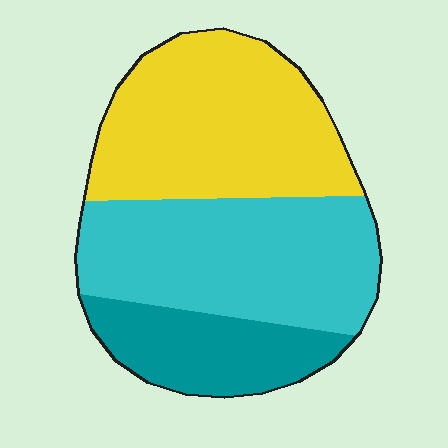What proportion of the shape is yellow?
Yellow covers about 40% of the shape.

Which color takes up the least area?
Teal, at roughly 20%.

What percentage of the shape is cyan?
Cyan covers 40% of the shape.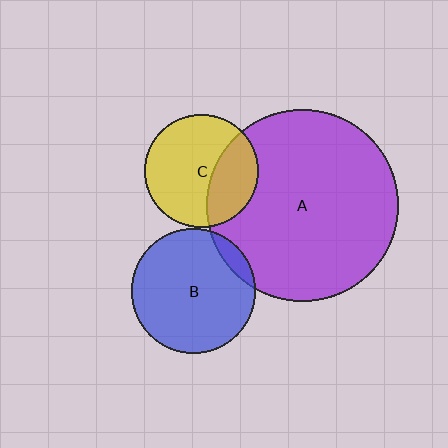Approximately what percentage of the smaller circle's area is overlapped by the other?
Approximately 35%.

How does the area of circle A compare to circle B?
Approximately 2.4 times.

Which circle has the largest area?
Circle A (purple).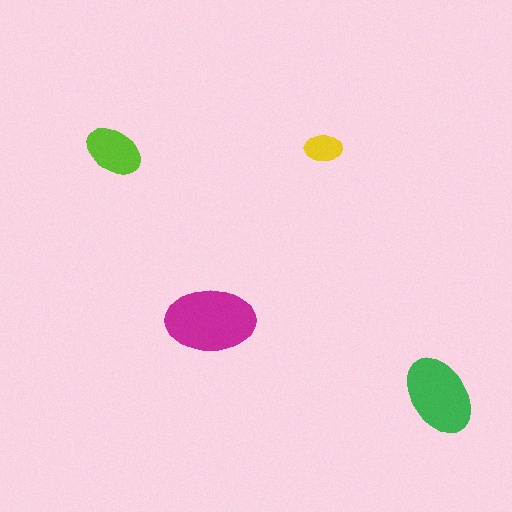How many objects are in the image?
There are 4 objects in the image.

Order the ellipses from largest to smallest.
the magenta one, the green one, the lime one, the yellow one.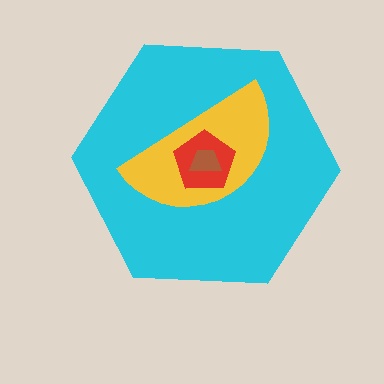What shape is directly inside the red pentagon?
The brown trapezoid.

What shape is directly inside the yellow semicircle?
The red pentagon.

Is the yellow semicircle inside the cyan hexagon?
Yes.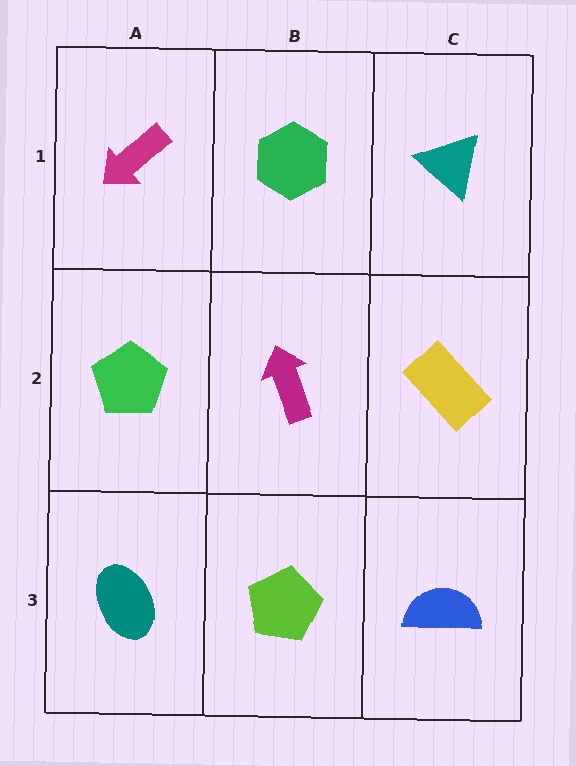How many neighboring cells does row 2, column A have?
3.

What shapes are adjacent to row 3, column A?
A green pentagon (row 2, column A), a lime pentagon (row 3, column B).